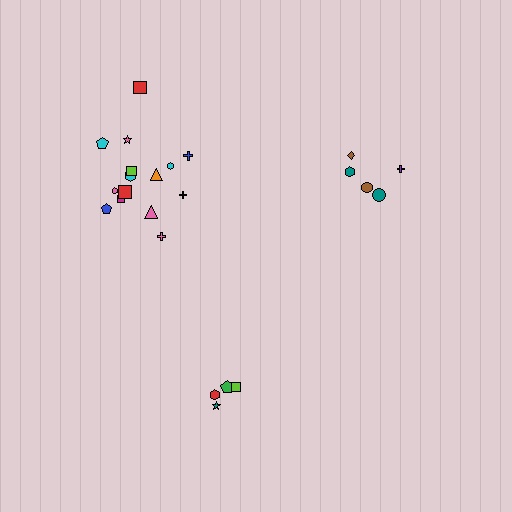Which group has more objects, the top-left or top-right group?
The top-left group.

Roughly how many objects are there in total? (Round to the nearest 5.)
Roughly 25 objects in total.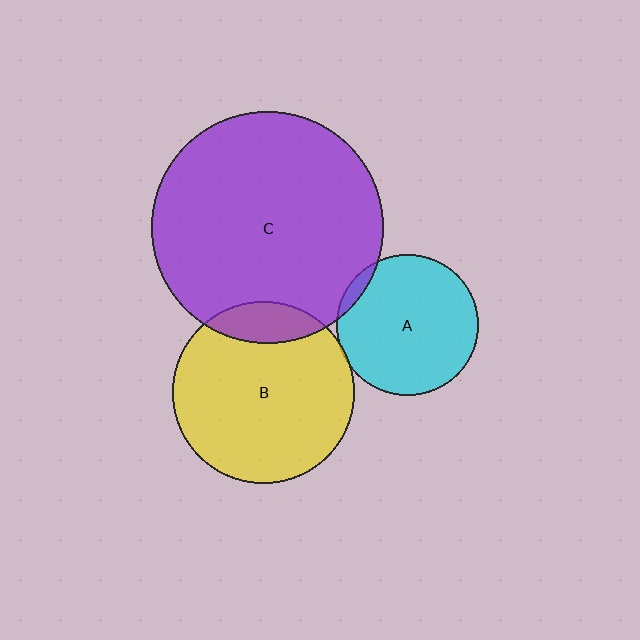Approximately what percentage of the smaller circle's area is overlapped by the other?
Approximately 5%.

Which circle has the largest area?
Circle C (purple).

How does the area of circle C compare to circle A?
Approximately 2.7 times.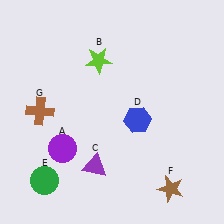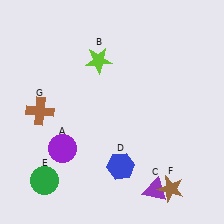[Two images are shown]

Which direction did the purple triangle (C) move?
The purple triangle (C) moved right.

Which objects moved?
The objects that moved are: the purple triangle (C), the blue hexagon (D).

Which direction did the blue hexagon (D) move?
The blue hexagon (D) moved down.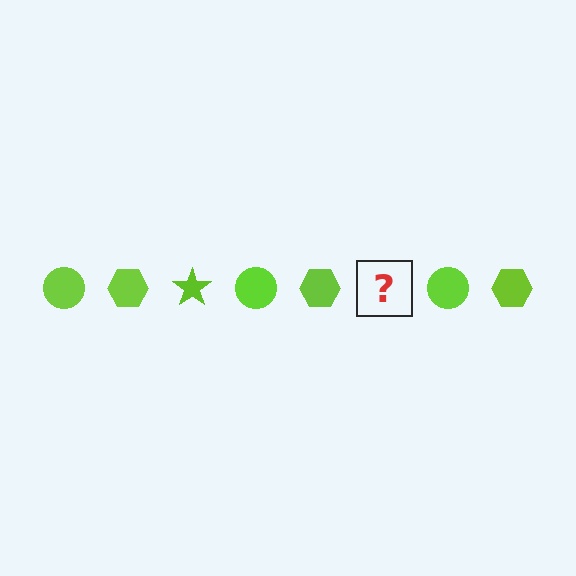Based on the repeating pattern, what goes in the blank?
The blank should be a lime star.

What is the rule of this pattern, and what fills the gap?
The rule is that the pattern cycles through circle, hexagon, star shapes in lime. The gap should be filled with a lime star.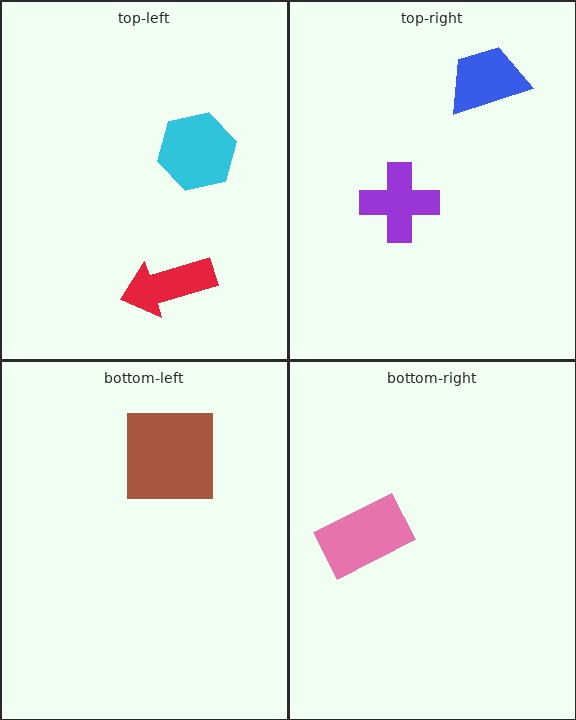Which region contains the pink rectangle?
The bottom-right region.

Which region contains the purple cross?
The top-right region.